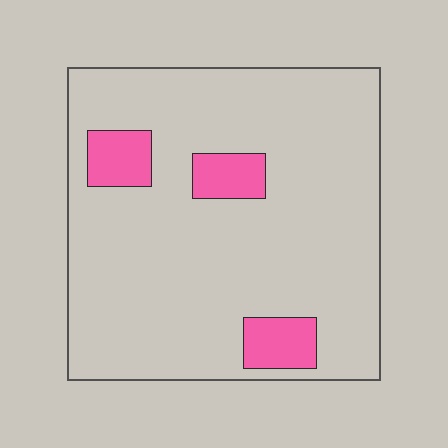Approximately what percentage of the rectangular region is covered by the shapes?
Approximately 10%.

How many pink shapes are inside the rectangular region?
3.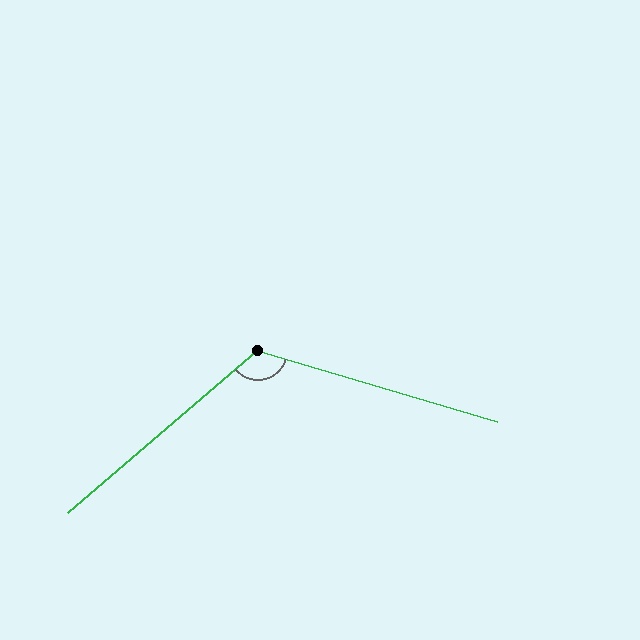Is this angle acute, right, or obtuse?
It is obtuse.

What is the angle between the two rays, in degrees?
Approximately 123 degrees.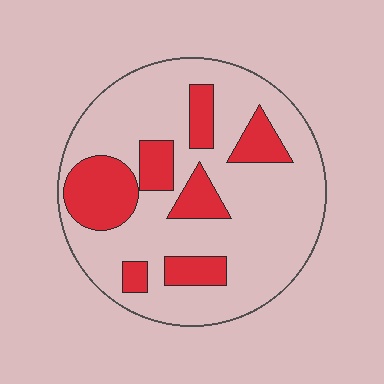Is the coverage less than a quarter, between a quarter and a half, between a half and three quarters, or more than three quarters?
Between a quarter and a half.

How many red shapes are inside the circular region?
7.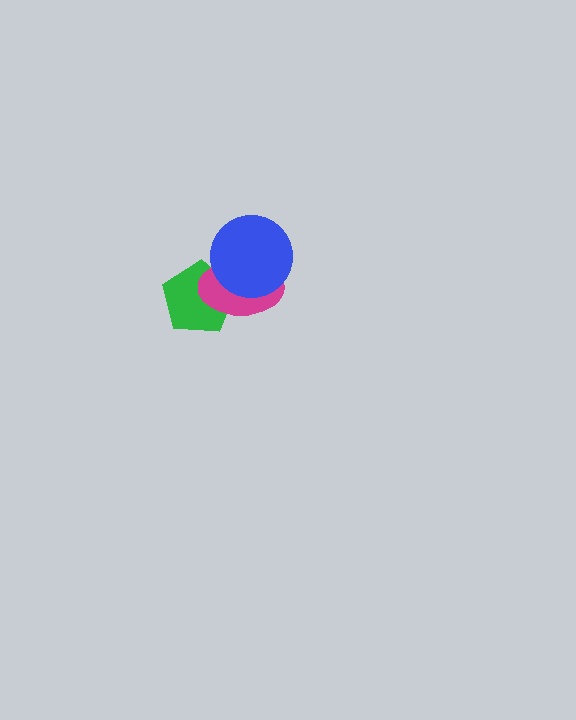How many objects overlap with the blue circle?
2 objects overlap with the blue circle.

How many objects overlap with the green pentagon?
2 objects overlap with the green pentagon.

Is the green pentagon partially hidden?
Yes, it is partially covered by another shape.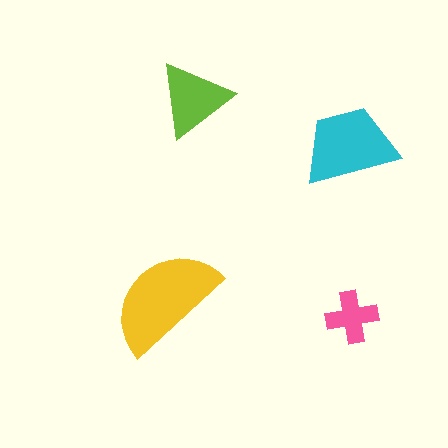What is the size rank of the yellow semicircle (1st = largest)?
1st.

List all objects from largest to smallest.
The yellow semicircle, the cyan trapezoid, the lime triangle, the pink cross.